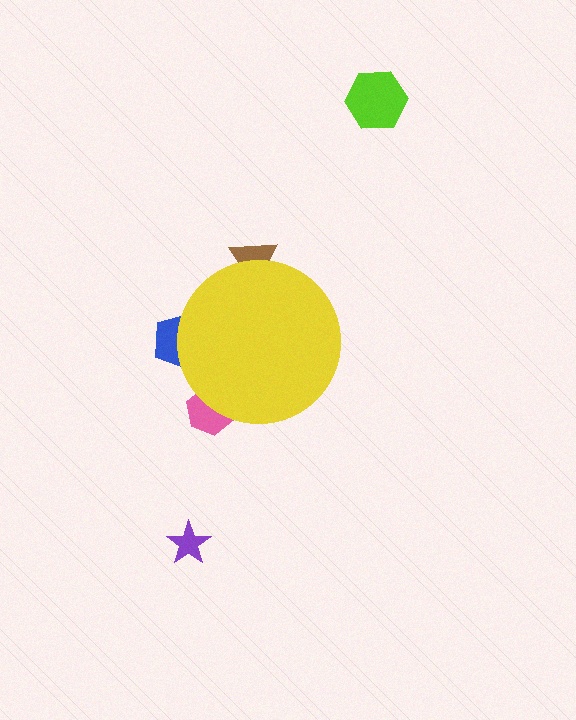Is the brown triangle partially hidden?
Yes, the brown triangle is partially hidden behind the yellow circle.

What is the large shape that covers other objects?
A yellow circle.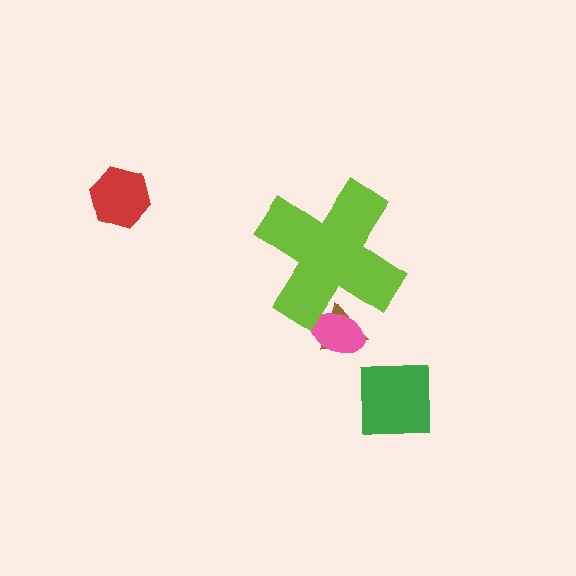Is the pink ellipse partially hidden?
Yes, the pink ellipse is partially hidden behind the lime cross.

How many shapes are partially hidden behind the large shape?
2 shapes are partially hidden.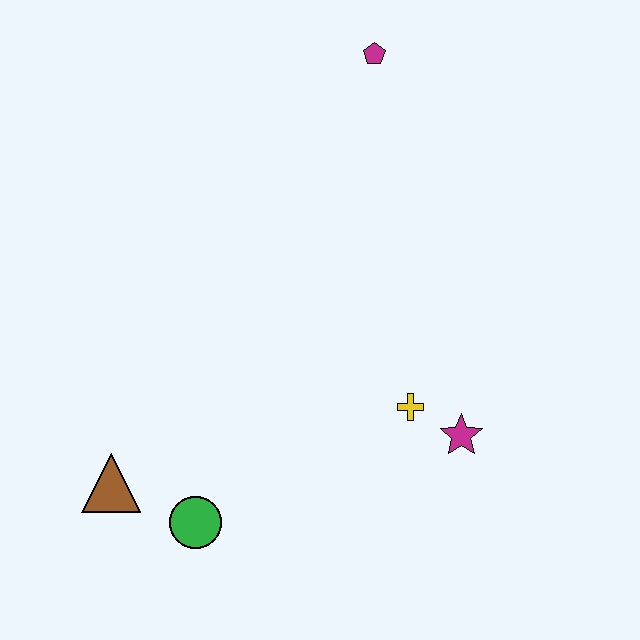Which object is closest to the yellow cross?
The magenta star is closest to the yellow cross.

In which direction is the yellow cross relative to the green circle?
The yellow cross is to the right of the green circle.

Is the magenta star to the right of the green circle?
Yes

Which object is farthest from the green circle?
The magenta pentagon is farthest from the green circle.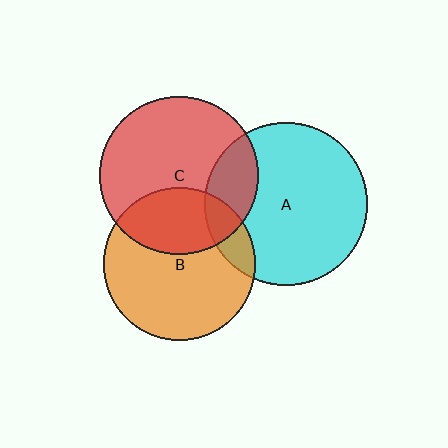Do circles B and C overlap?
Yes.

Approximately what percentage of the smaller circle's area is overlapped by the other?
Approximately 35%.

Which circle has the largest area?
Circle A (cyan).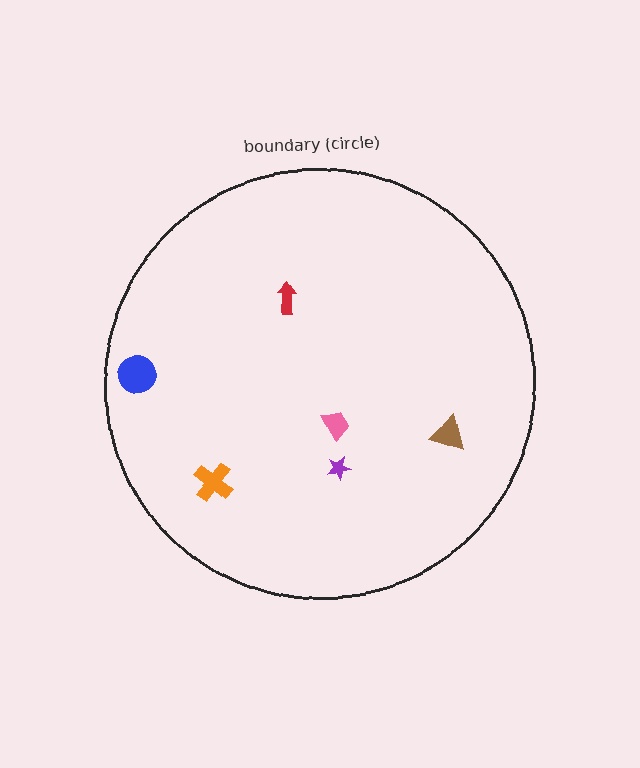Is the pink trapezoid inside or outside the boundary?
Inside.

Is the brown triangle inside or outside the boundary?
Inside.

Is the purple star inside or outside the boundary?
Inside.